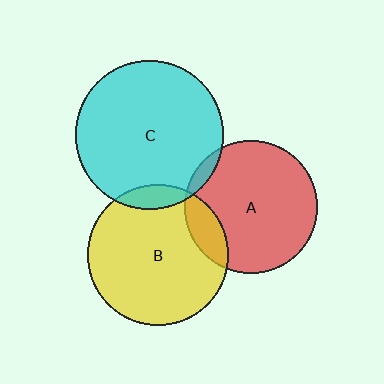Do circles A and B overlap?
Yes.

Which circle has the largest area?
Circle C (cyan).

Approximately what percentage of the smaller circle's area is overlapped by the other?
Approximately 15%.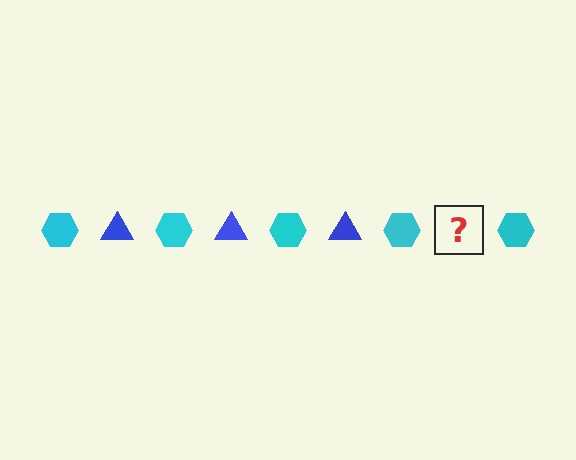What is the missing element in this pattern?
The missing element is a blue triangle.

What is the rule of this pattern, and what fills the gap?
The rule is that the pattern alternates between cyan hexagon and blue triangle. The gap should be filled with a blue triangle.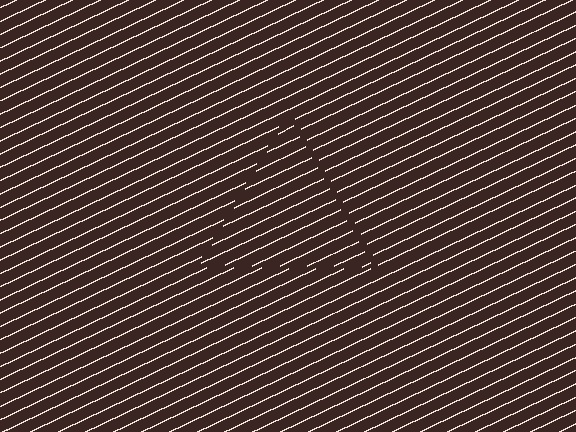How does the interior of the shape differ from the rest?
The interior of the shape contains the same grating, shifted by half a period — the contour is defined by the phase discontinuity where line-ends from the inner and outer gratings abut.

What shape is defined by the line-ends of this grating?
An illusory triangle. The interior of the shape contains the same grating, shifted by half a period — the contour is defined by the phase discontinuity where line-ends from the inner and outer gratings abut.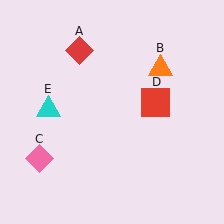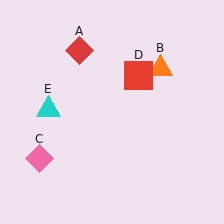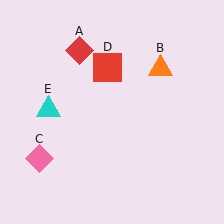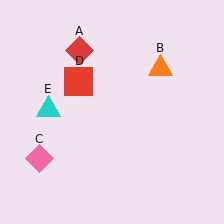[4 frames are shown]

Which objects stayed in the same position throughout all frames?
Red diamond (object A) and orange triangle (object B) and pink diamond (object C) and cyan triangle (object E) remained stationary.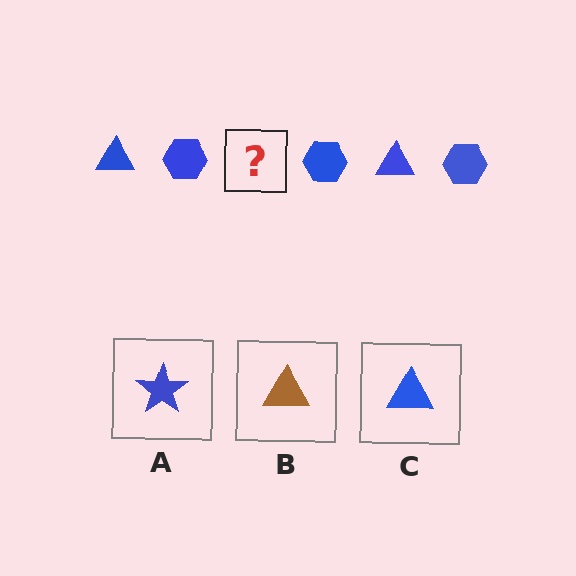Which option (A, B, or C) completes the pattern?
C.